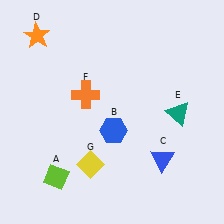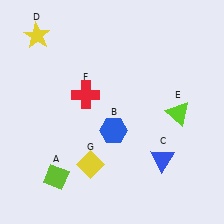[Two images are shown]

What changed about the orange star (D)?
In Image 1, D is orange. In Image 2, it changed to yellow.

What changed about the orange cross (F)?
In Image 1, F is orange. In Image 2, it changed to red.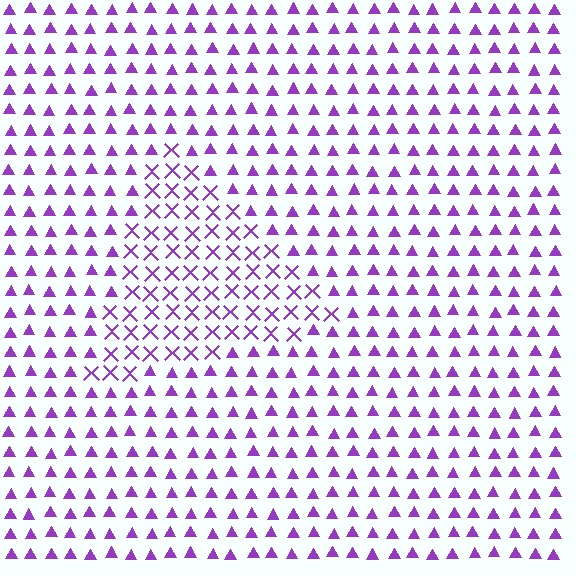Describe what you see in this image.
The image is filled with small purple elements arranged in a uniform grid. A triangle-shaped region contains X marks, while the surrounding area contains triangles. The boundary is defined purely by the change in element shape.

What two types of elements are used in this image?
The image uses X marks inside the triangle region and triangles outside it.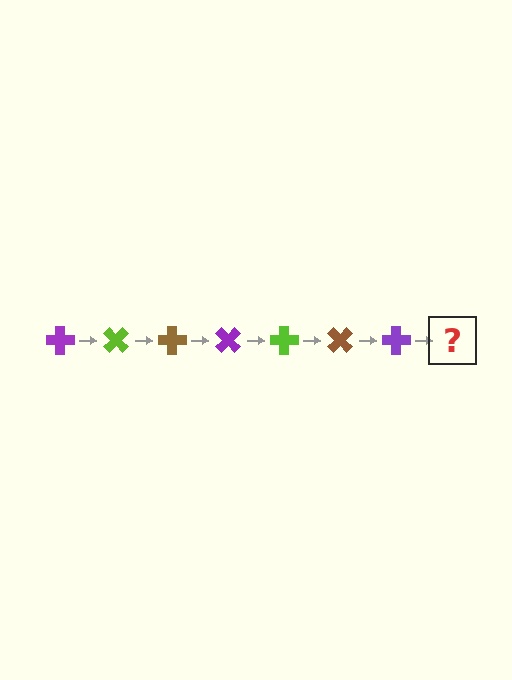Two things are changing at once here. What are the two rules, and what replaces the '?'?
The two rules are that it rotates 45 degrees each step and the color cycles through purple, lime, and brown. The '?' should be a lime cross, rotated 315 degrees from the start.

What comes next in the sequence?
The next element should be a lime cross, rotated 315 degrees from the start.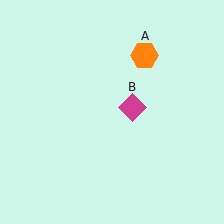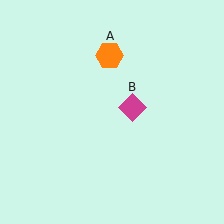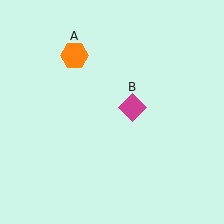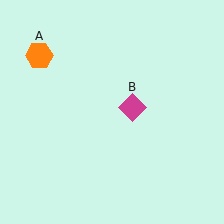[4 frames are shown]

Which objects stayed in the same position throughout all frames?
Magenta diamond (object B) remained stationary.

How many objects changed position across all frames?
1 object changed position: orange hexagon (object A).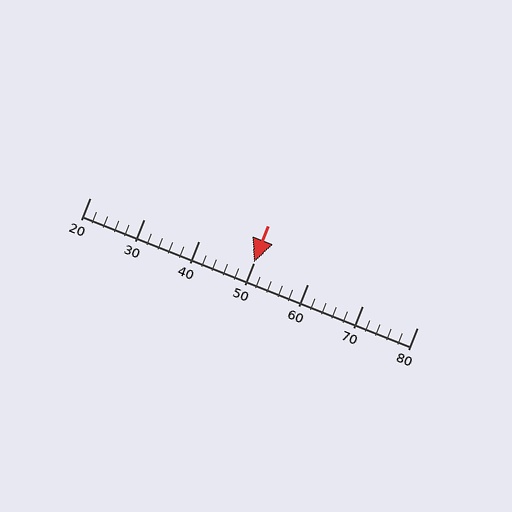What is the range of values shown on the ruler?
The ruler shows values from 20 to 80.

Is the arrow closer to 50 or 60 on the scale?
The arrow is closer to 50.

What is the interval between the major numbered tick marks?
The major tick marks are spaced 10 units apart.